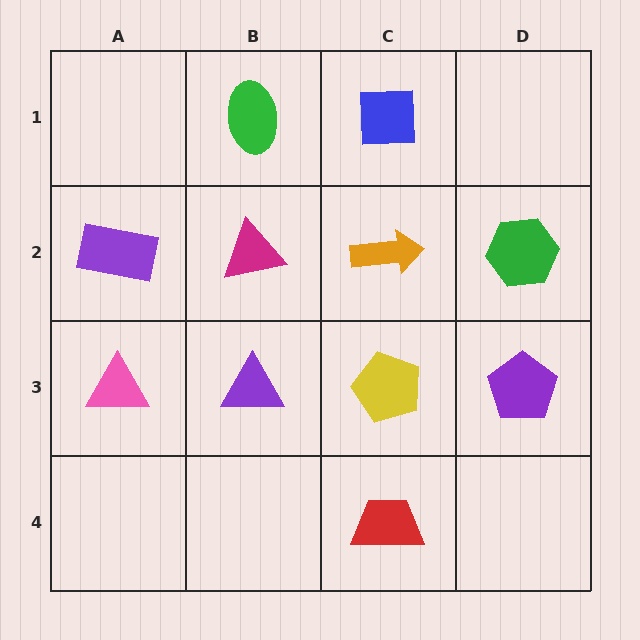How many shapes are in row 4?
1 shape.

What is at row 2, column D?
A green hexagon.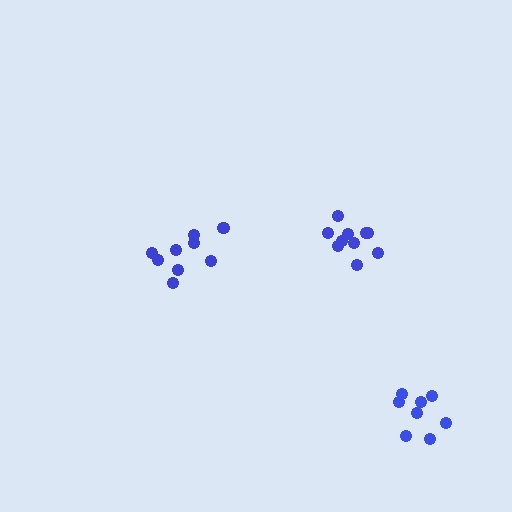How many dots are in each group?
Group 1: 10 dots, Group 2: 10 dots, Group 3: 8 dots (28 total).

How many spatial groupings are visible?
There are 3 spatial groupings.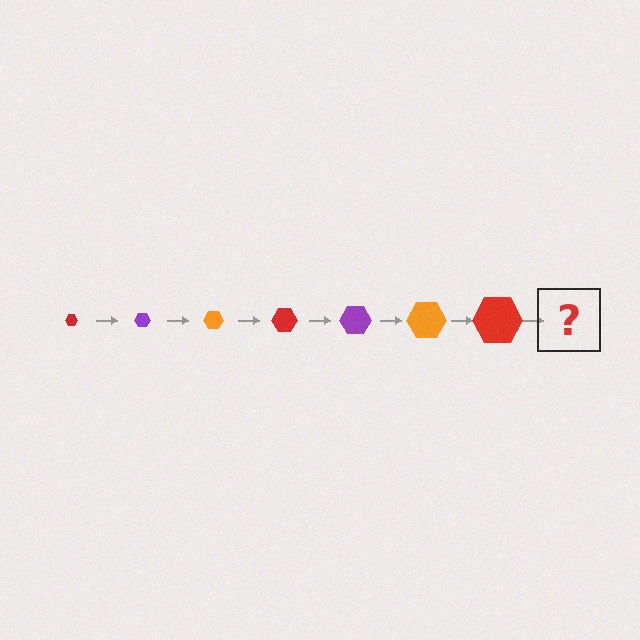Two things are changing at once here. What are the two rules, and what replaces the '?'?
The two rules are that the hexagon grows larger each step and the color cycles through red, purple, and orange. The '?' should be a purple hexagon, larger than the previous one.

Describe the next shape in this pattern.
It should be a purple hexagon, larger than the previous one.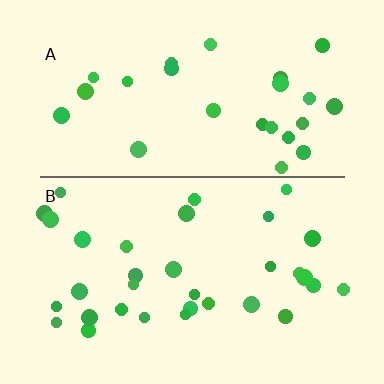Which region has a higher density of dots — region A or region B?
B (the bottom).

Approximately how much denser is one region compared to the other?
Approximately 1.3× — region B over region A.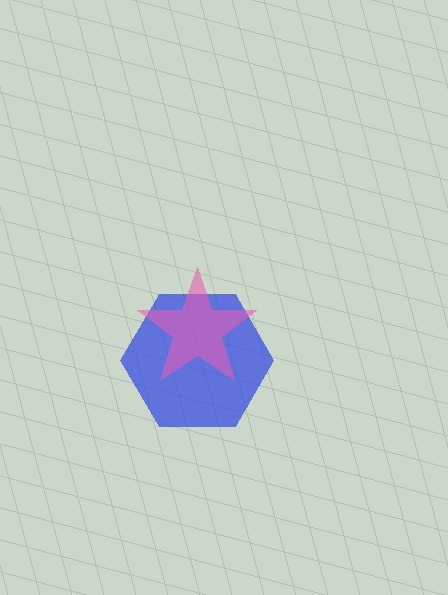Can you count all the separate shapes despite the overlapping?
Yes, there are 2 separate shapes.